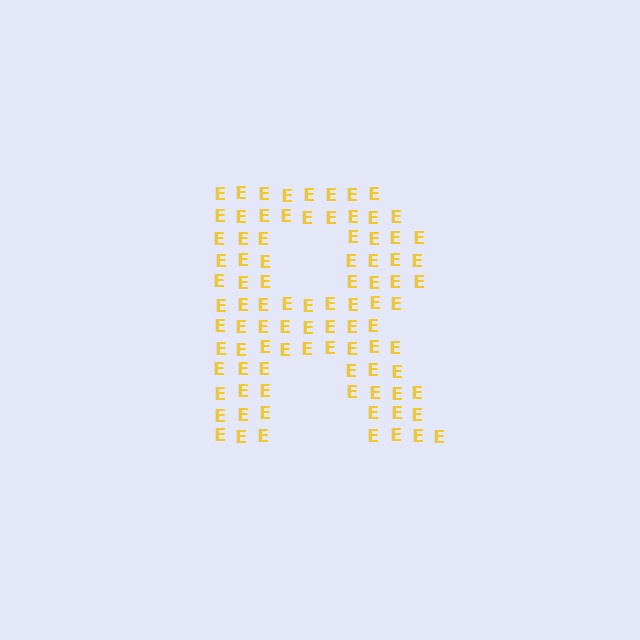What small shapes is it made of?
It is made of small letter E's.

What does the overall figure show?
The overall figure shows the letter R.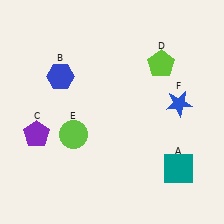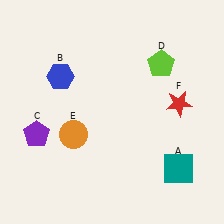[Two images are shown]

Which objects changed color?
E changed from lime to orange. F changed from blue to red.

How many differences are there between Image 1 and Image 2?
There are 2 differences between the two images.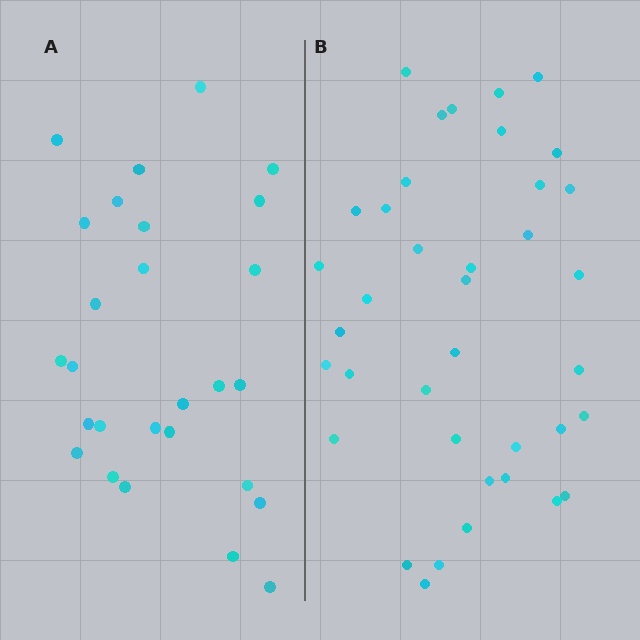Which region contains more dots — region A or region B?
Region B (the right region) has more dots.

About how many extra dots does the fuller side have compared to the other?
Region B has roughly 12 or so more dots than region A.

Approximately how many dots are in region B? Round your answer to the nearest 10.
About 40 dots. (The exact count is 38, which rounds to 40.)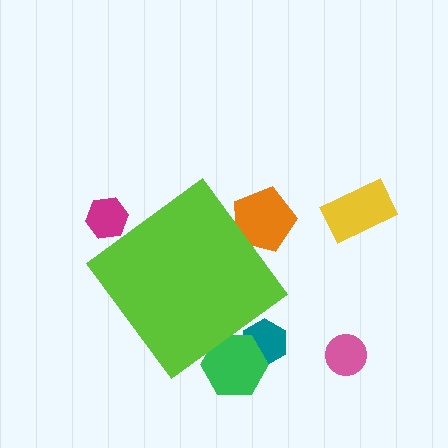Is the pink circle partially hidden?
No, the pink circle is fully visible.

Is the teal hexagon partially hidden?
Yes, the teal hexagon is partially hidden behind the lime diamond.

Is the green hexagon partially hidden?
Yes, the green hexagon is partially hidden behind the lime diamond.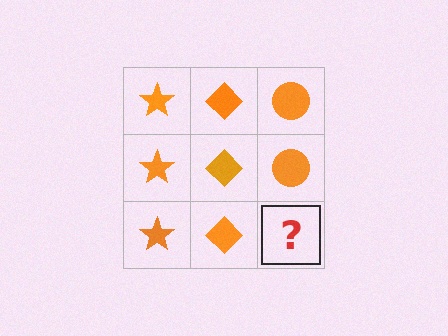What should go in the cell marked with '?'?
The missing cell should contain an orange circle.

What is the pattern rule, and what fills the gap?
The rule is that each column has a consistent shape. The gap should be filled with an orange circle.